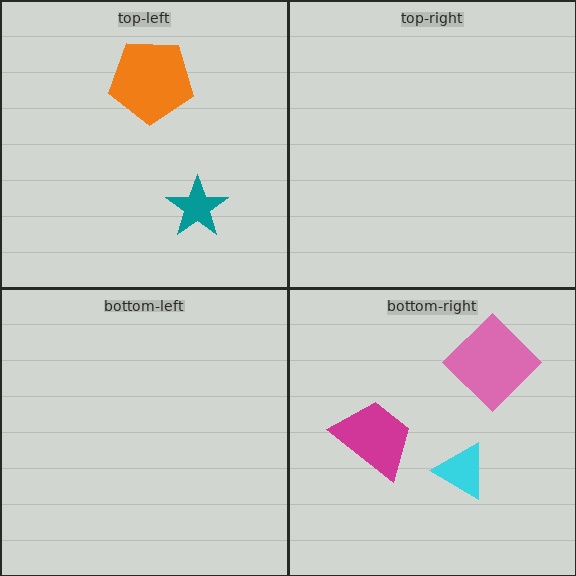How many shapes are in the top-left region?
2.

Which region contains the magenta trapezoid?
The bottom-right region.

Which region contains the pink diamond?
The bottom-right region.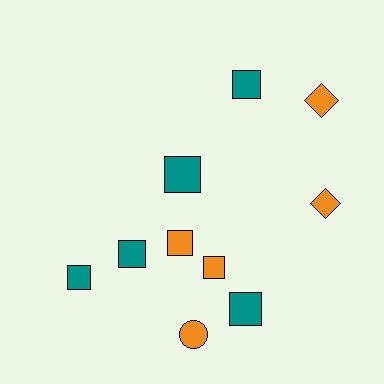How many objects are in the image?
There are 10 objects.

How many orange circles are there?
There is 1 orange circle.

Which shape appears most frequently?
Square, with 7 objects.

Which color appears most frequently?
Teal, with 5 objects.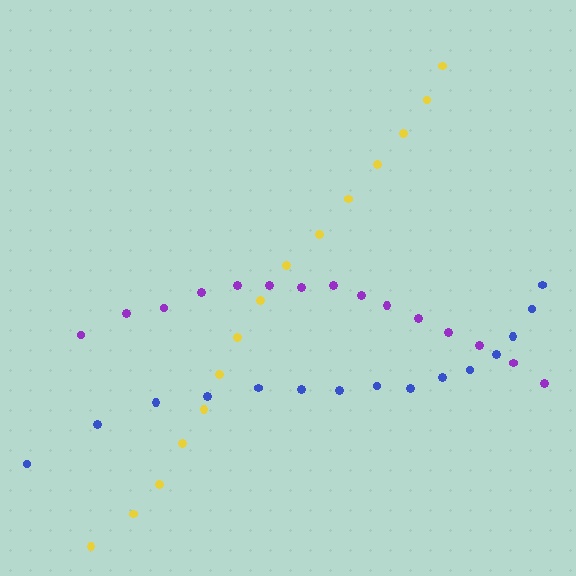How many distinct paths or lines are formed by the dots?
There are 3 distinct paths.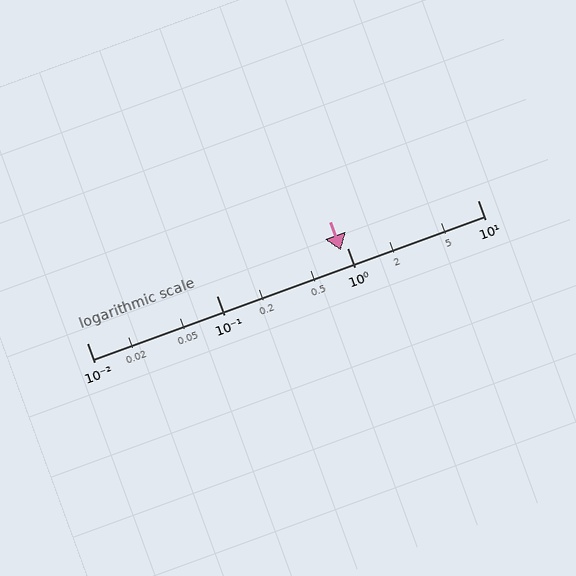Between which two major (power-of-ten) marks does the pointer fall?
The pointer is between 0.1 and 1.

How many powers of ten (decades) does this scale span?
The scale spans 3 decades, from 0.01 to 10.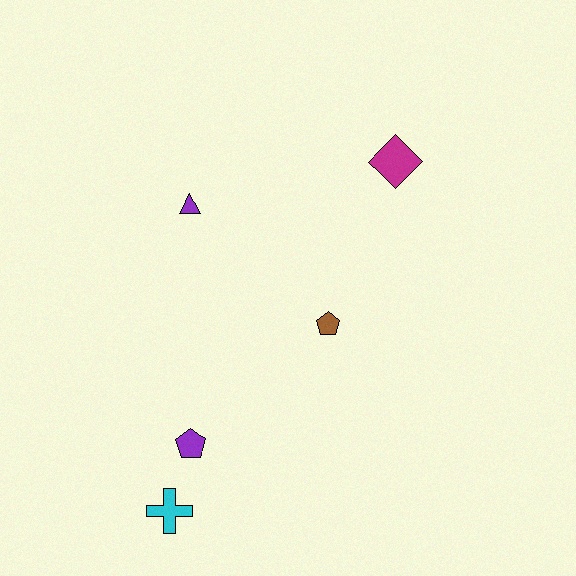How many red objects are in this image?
There are no red objects.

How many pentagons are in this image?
There are 2 pentagons.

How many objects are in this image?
There are 5 objects.